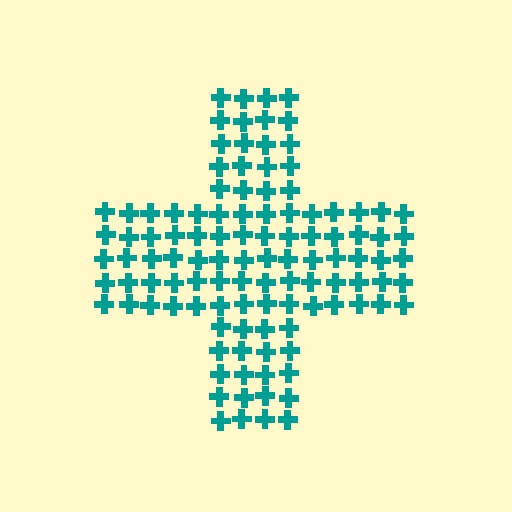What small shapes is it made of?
It is made of small crosses.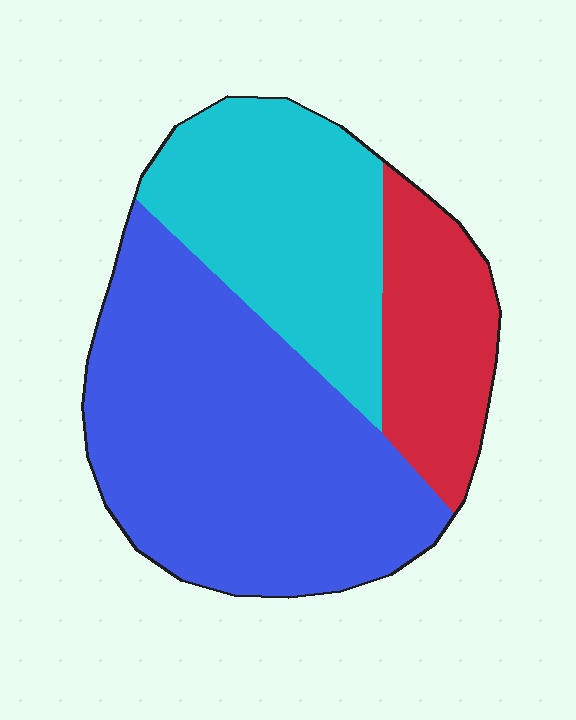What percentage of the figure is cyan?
Cyan takes up between a sixth and a third of the figure.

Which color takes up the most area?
Blue, at roughly 50%.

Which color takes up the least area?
Red, at roughly 20%.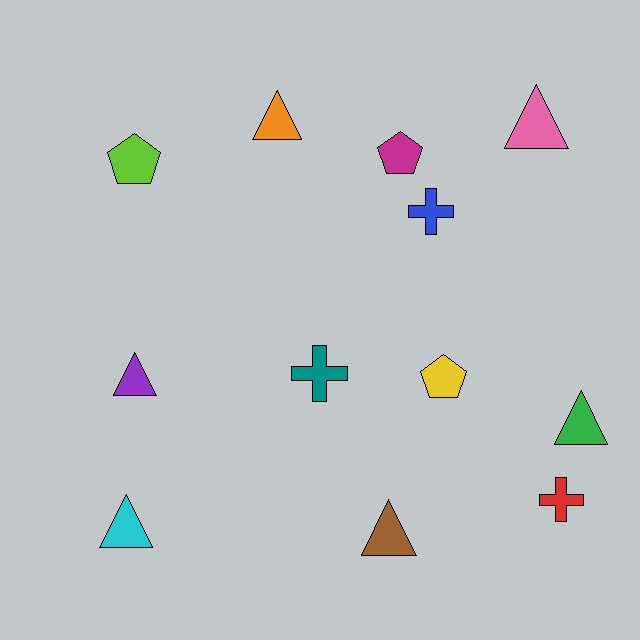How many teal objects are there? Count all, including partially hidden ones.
There is 1 teal object.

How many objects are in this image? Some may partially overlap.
There are 12 objects.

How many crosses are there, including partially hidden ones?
There are 3 crosses.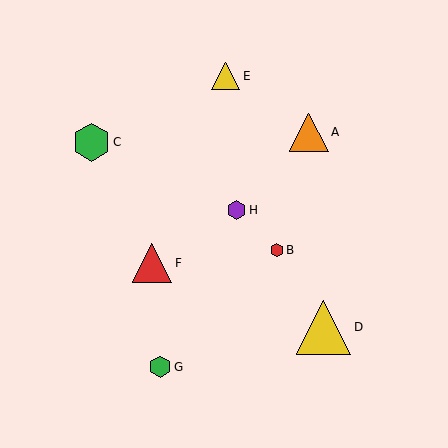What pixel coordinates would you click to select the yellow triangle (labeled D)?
Click at (324, 327) to select the yellow triangle D.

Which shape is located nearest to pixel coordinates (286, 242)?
The red hexagon (labeled B) at (277, 250) is nearest to that location.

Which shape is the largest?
The yellow triangle (labeled D) is the largest.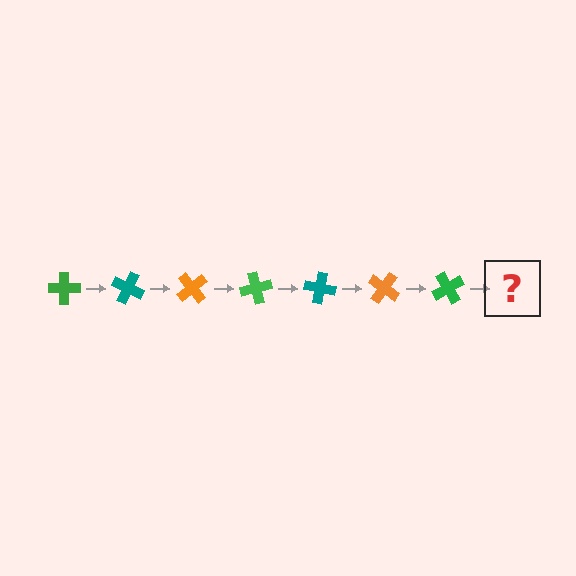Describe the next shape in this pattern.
It should be a teal cross, rotated 175 degrees from the start.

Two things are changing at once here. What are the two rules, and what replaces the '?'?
The two rules are that it rotates 25 degrees each step and the color cycles through green, teal, and orange. The '?' should be a teal cross, rotated 175 degrees from the start.